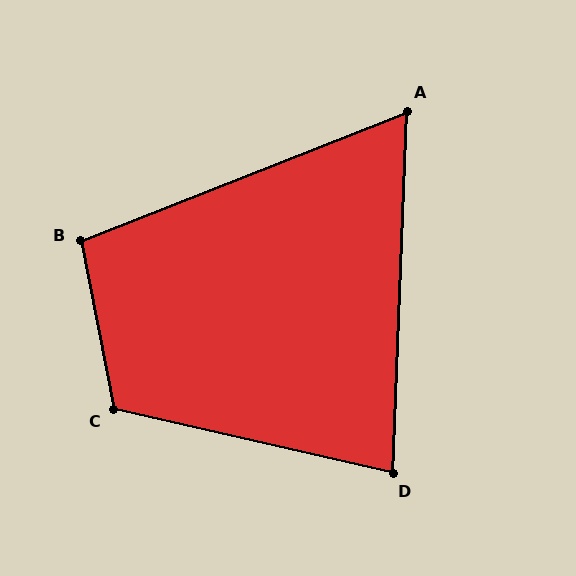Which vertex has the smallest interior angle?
A, at approximately 66 degrees.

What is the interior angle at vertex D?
Approximately 79 degrees (acute).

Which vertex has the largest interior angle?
C, at approximately 114 degrees.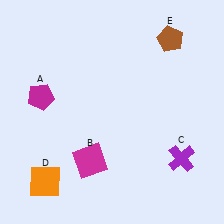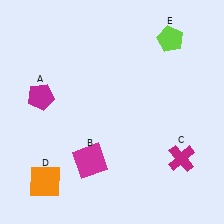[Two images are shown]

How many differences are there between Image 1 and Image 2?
There are 2 differences between the two images.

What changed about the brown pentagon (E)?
In Image 1, E is brown. In Image 2, it changed to lime.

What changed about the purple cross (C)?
In Image 1, C is purple. In Image 2, it changed to magenta.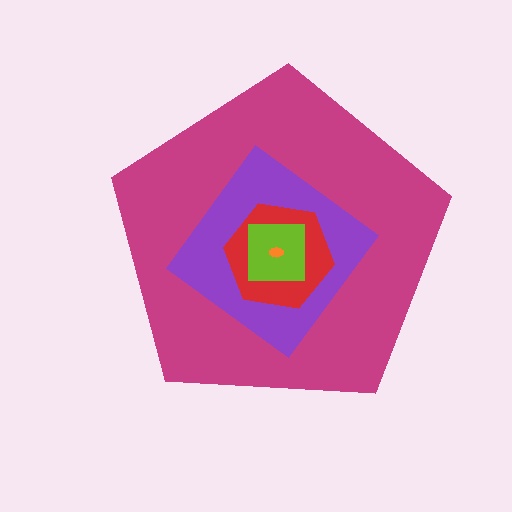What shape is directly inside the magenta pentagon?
The purple diamond.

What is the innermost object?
The orange ellipse.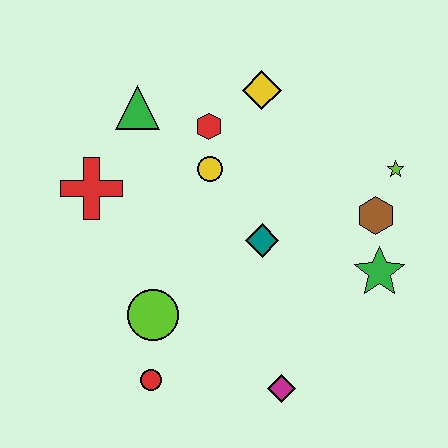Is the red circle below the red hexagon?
Yes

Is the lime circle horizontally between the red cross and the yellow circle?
Yes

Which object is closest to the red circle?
The lime circle is closest to the red circle.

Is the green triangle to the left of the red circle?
Yes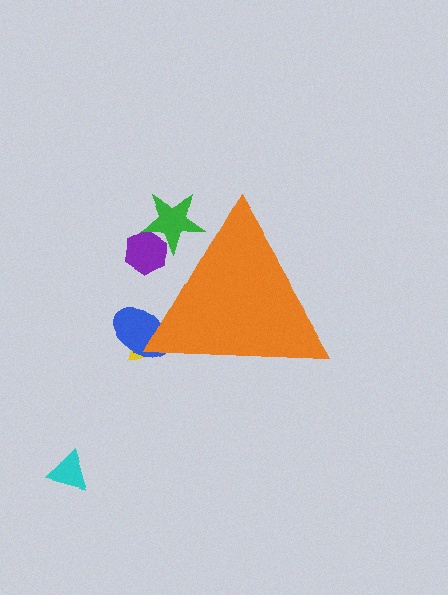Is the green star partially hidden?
Yes, the green star is partially hidden behind the orange triangle.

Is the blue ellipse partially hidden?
Yes, the blue ellipse is partially hidden behind the orange triangle.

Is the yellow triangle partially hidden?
Yes, the yellow triangle is partially hidden behind the orange triangle.